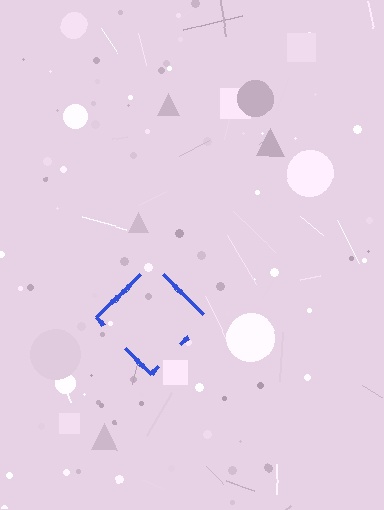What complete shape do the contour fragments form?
The contour fragments form a diamond.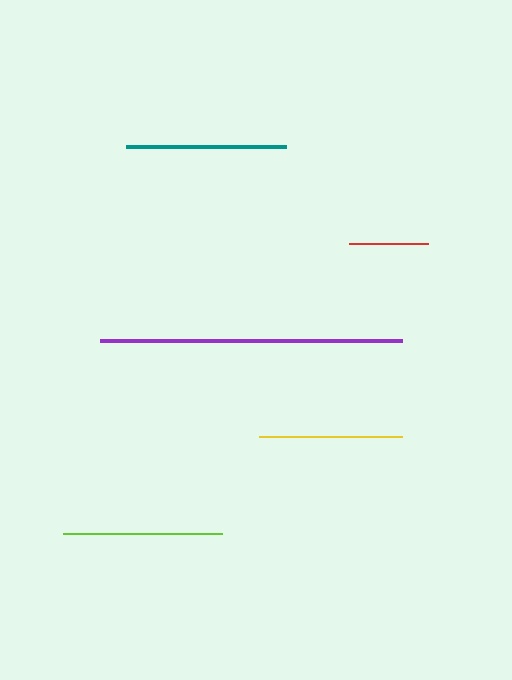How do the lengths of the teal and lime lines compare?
The teal and lime lines are approximately the same length.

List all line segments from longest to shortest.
From longest to shortest: purple, teal, lime, yellow, red.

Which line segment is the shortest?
The red line is the shortest at approximately 79 pixels.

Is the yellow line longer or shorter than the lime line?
The lime line is longer than the yellow line.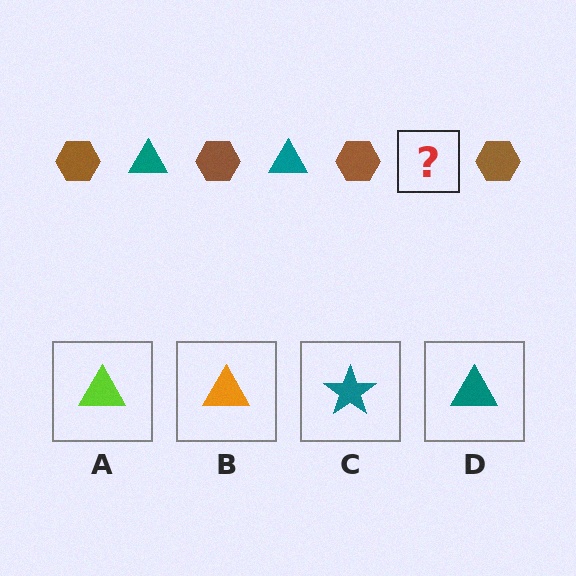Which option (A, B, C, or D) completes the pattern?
D.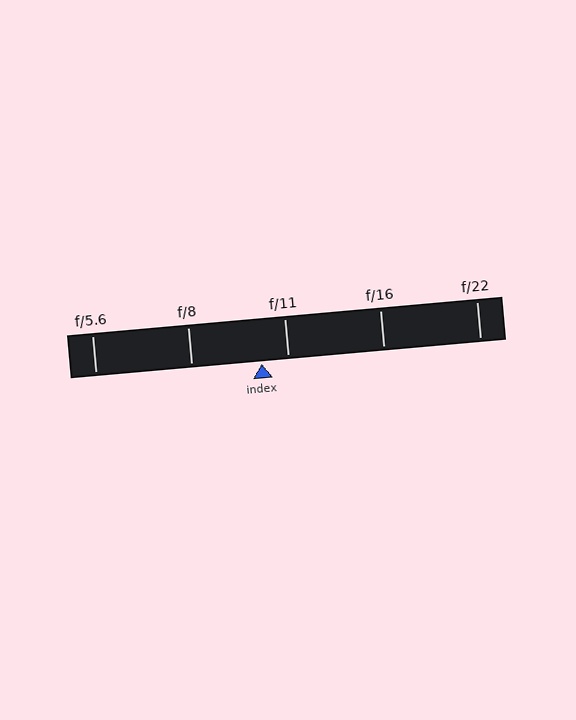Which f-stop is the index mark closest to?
The index mark is closest to f/11.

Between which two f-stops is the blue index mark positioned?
The index mark is between f/8 and f/11.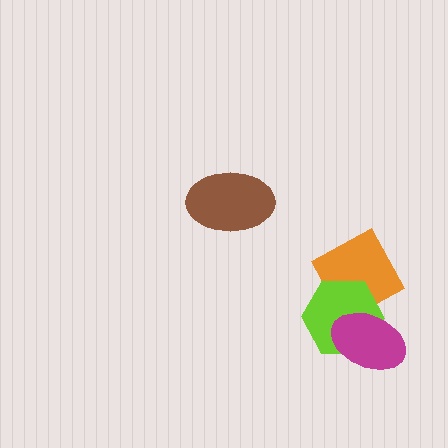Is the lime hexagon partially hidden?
Yes, it is partially covered by another shape.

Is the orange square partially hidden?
Yes, it is partially covered by another shape.